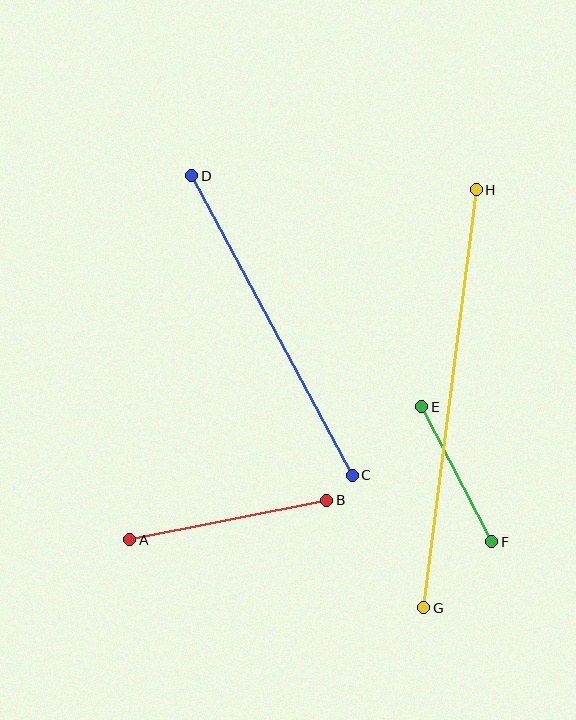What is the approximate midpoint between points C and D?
The midpoint is at approximately (272, 325) pixels.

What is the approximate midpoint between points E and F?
The midpoint is at approximately (457, 474) pixels.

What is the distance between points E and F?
The distance is approximately 152 pixels.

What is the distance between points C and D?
The distance is approximately 340 pixels.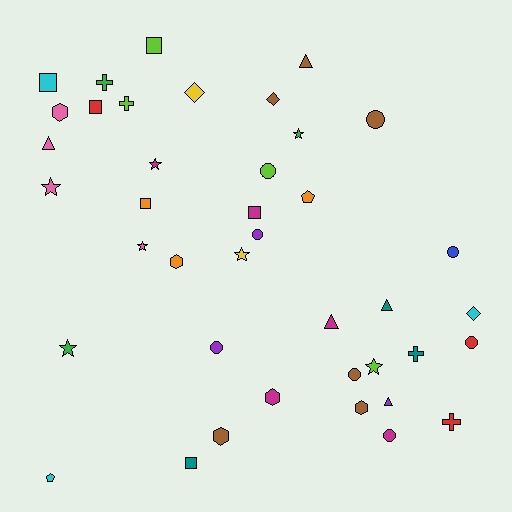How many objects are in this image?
There are 40 objects.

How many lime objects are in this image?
There are 4 lime objects.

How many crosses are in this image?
There are 4 crosses.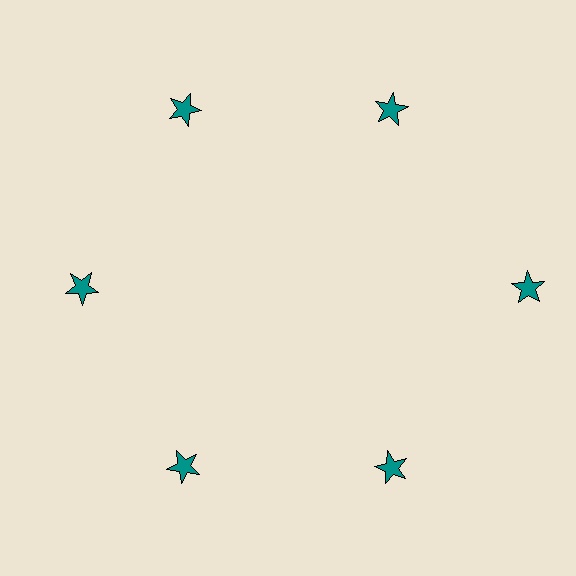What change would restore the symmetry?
The symmetry would be restored by moving it inward, back onto the ring so that all 6 stars sit at equal angles and equal distance from the center.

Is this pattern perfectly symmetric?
No. The 6 teal stars are arranged in a ring, but one element near the 3 o'clock position is pushed outward from the center, breaking the 6-fold rotational symmetry.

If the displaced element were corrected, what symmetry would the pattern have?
It would have 6-fold rotational symmetry — the pattern would map onto itself every 60 degrees.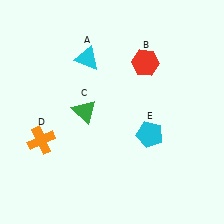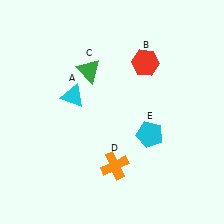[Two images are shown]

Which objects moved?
The objects that moved are: the cyan triangle (A), the green triangle (C), the orange cross (D).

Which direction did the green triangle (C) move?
The green triangle (C) moved up.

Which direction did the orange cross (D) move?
The orange cross (D) moved right.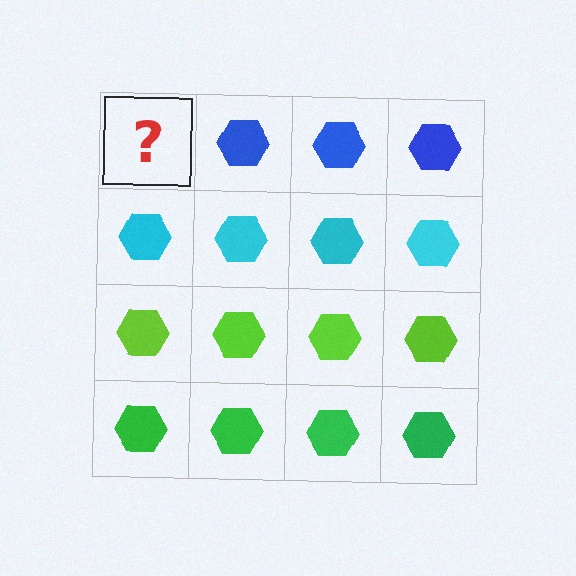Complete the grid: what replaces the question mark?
The question mark should be replaced with a blue hexagon.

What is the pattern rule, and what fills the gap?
The rule is that each row has a consistent color. The gap should be filled with a blue hexagon.